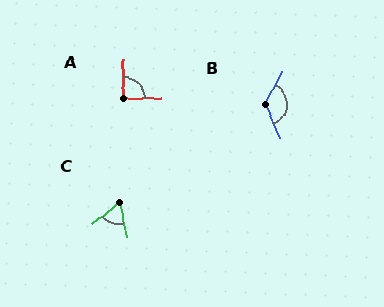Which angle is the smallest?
C, at approximately 63 degrees.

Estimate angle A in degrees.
Approximately 90 degrees.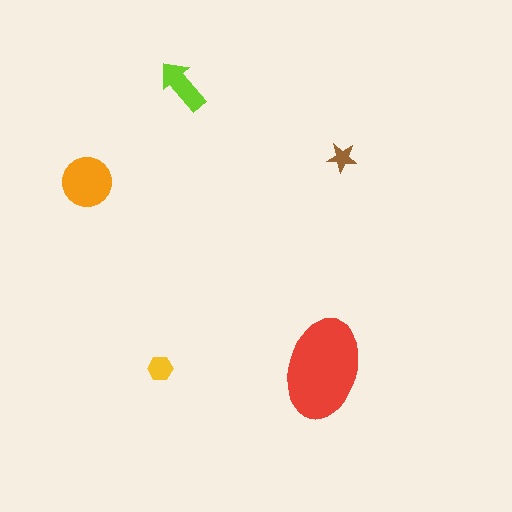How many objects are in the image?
There are 5 objects in the image.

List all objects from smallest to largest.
The brown star, the yellow hexagon, the lime arrow, the orange circle, the red ellipse.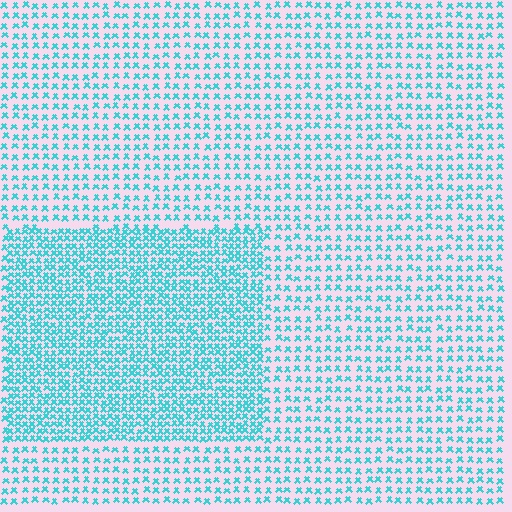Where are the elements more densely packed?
The elements are more densely packed inside the rectangle boundary.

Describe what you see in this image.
The image contains small cyan elements arranged at two different densities. A rectangle-shaped region is visible where the elements are more densely packed than the surrounding area.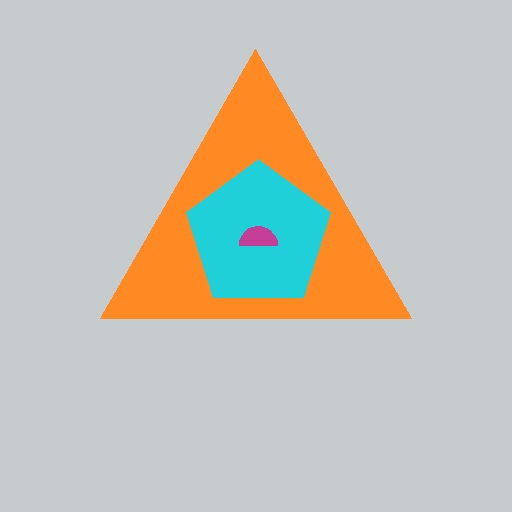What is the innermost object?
The magenta semicircle.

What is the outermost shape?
The orange triangle.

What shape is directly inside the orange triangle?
The cyan pentagon.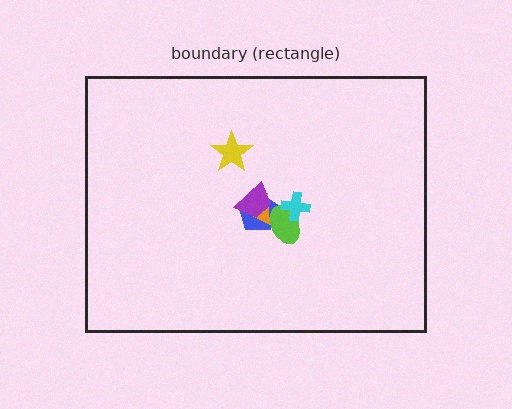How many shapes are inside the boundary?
6 inside, 0 outside.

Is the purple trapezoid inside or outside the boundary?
Inside.